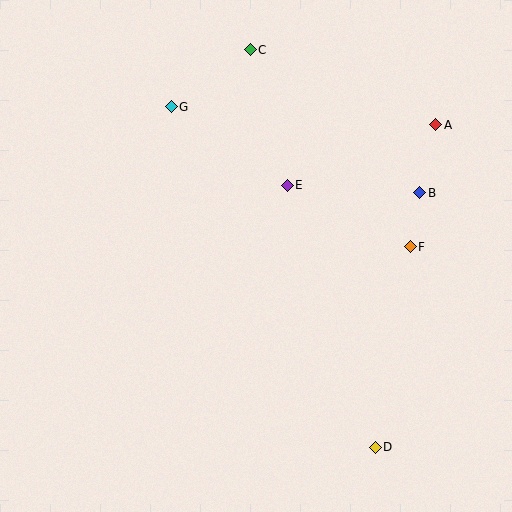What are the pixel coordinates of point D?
Point D is at (375, 447).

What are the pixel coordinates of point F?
Point F is at (410, 247).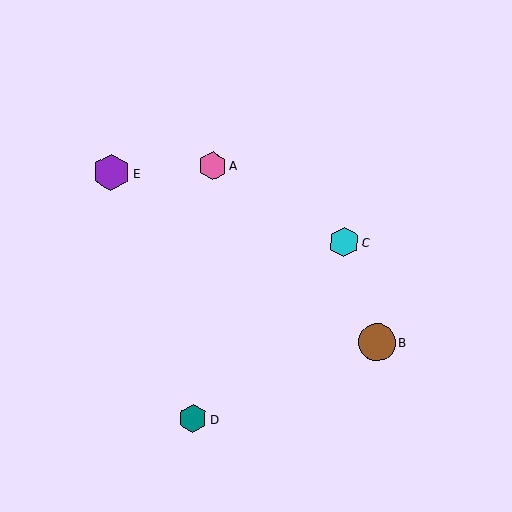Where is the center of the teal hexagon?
The center of the teal hexagon is at (193, 419).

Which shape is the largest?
The brown circle (labeled B) is the largest.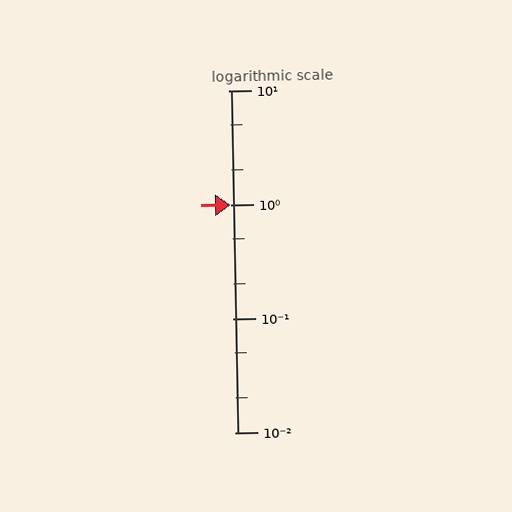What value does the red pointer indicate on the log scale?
The pointer indicates approximately 1.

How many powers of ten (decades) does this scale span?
The scale spans 3 decades, from 0.01 to 10.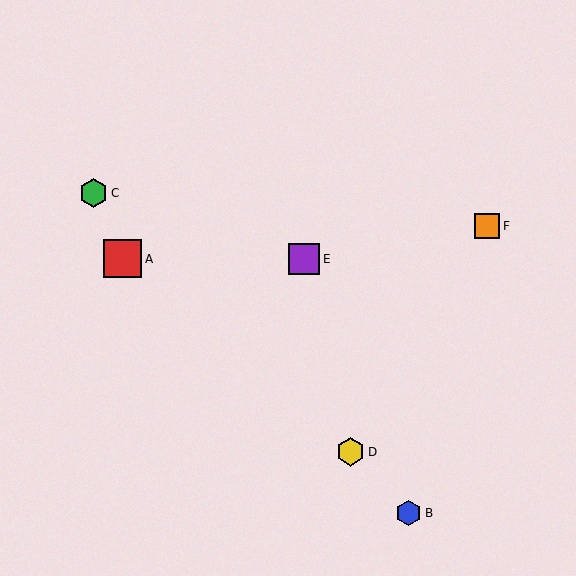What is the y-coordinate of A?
Object A is at y≈259.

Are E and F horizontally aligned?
No, E is at y≈259 and F is at y≈226.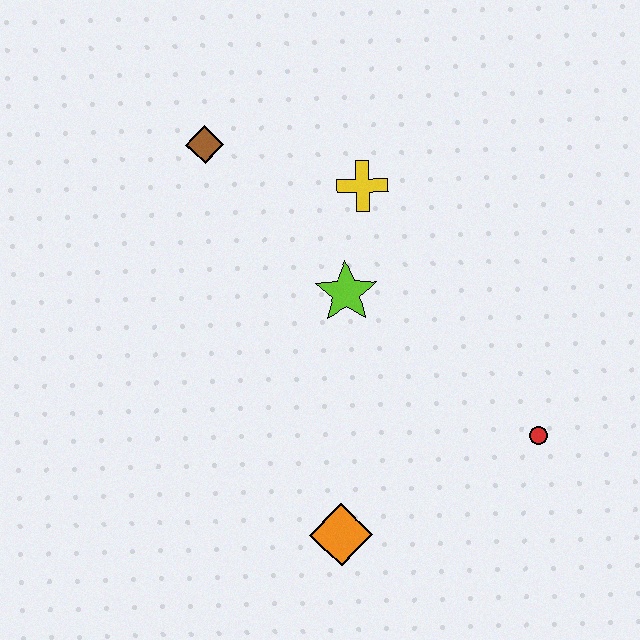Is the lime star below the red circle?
No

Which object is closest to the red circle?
The orange diamond is closest to the red circle.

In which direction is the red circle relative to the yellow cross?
The red circle is below the yellow cross.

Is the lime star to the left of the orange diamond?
No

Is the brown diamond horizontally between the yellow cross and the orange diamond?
No